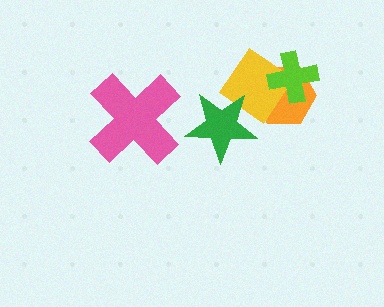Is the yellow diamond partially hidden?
Yes, it is partially covered by another shape.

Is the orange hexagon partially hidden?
Yes, it is partially covered by another shape.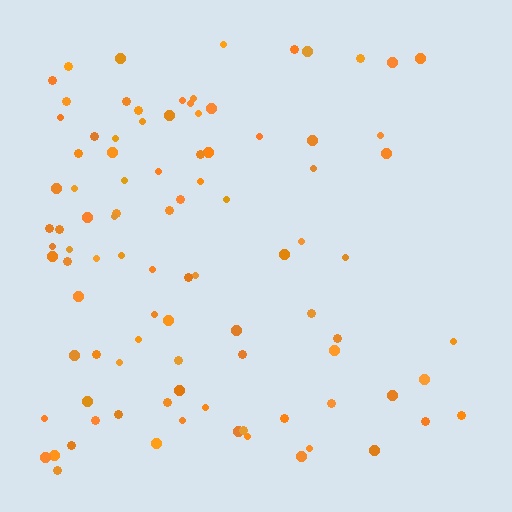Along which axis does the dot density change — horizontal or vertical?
Horizontal.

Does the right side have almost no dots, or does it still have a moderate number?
Still a moderate number, just noticeably fewer than the left.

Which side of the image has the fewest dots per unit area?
The right.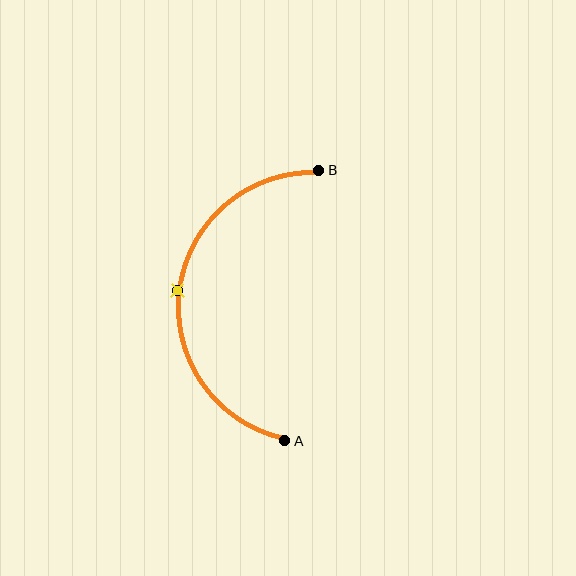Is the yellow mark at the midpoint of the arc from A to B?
Yes. The yellow mark lies on the arc at equal arc-length from both A and B — it is the arc midpoint.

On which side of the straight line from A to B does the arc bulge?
The arc bulges to the left of the straight line connecting A and B.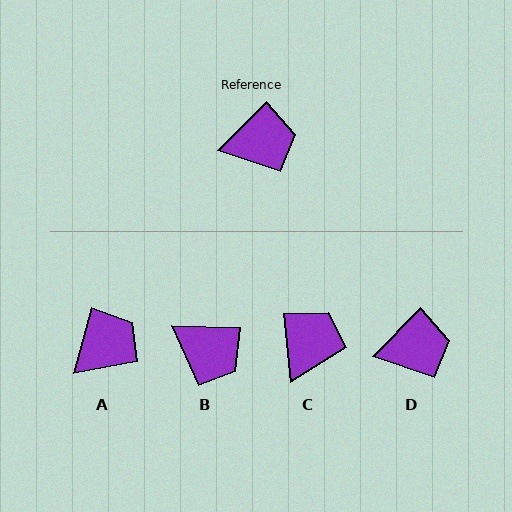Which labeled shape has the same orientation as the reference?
D.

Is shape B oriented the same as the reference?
No, it is off by about 47 degrees.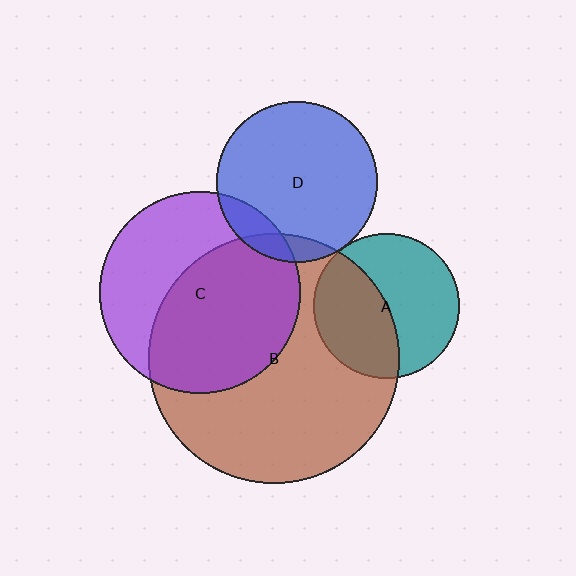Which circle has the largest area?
Circle B (brown).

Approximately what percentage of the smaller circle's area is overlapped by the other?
Approximately 45%.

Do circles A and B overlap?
Yes.